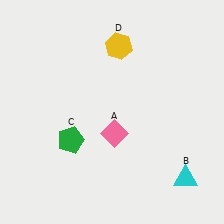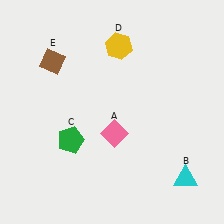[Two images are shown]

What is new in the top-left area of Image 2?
A brown diamond (E) was added in the top-left area of Image 2.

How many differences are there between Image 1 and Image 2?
There is 1 difference between the two images.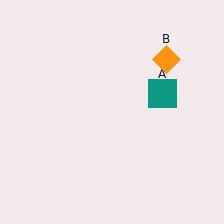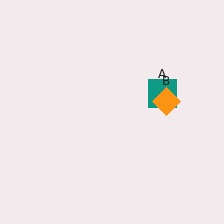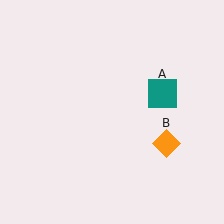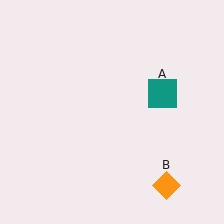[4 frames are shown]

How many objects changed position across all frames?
1 object changed position: orange diamond (object B).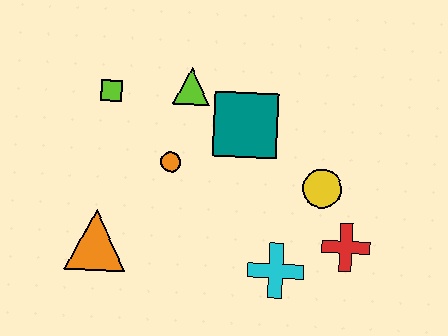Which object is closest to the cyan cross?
The red cross is closest to the cyan cross.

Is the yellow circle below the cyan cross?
No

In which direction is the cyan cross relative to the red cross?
The cyan cross is to the left of the red cross.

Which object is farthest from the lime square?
The red cross is farthest from the lime square.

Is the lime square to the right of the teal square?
No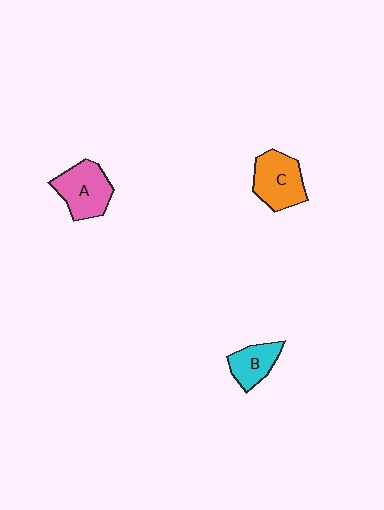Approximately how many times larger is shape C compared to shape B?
Approximately 1.5 times.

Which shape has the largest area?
Shape A (pink).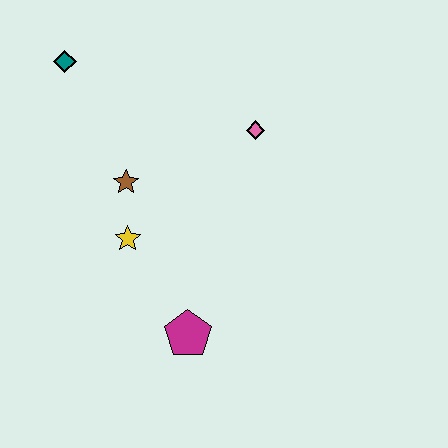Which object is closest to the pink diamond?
The brown star is closest to the pink diamond.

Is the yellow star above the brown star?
No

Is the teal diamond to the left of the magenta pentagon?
Yes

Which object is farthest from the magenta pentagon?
The teal diamond is farthest from the magenta pentagon.